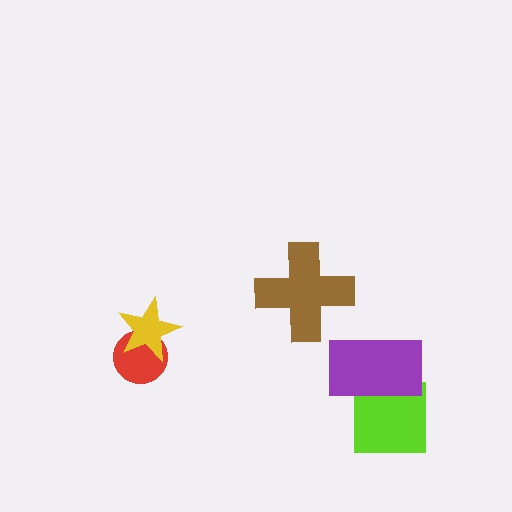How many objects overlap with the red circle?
1 object overlaps with the red circle.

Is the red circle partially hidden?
Yes, it is partially covered by another shape.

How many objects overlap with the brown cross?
0 objects overlap with the brown cross.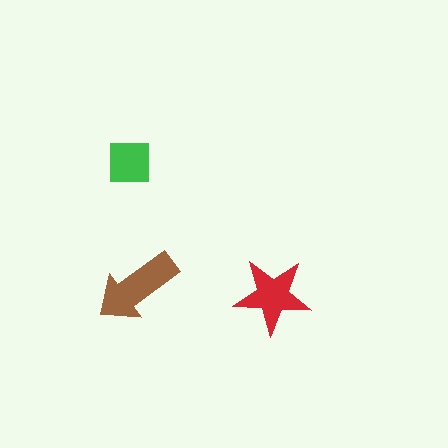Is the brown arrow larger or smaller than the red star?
Larger.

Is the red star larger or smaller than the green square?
Larger.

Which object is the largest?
The brown arrow.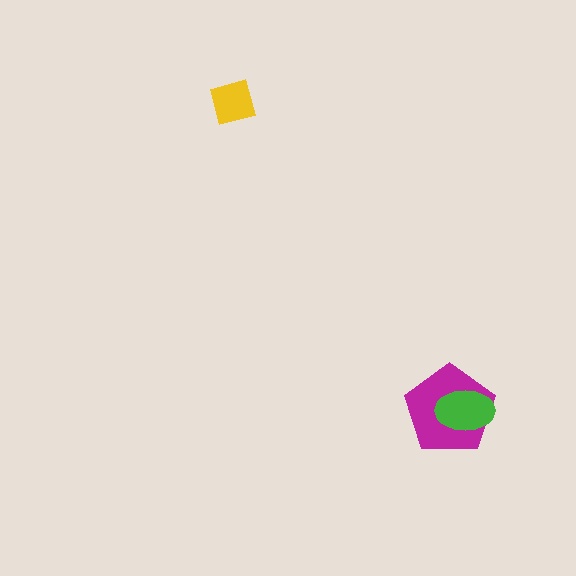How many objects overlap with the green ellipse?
1 object overlaps with the green ellipse.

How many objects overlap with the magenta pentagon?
1 object overlaps with the magenta pentagon.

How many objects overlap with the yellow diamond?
0 objects overlap with the yellow diamond.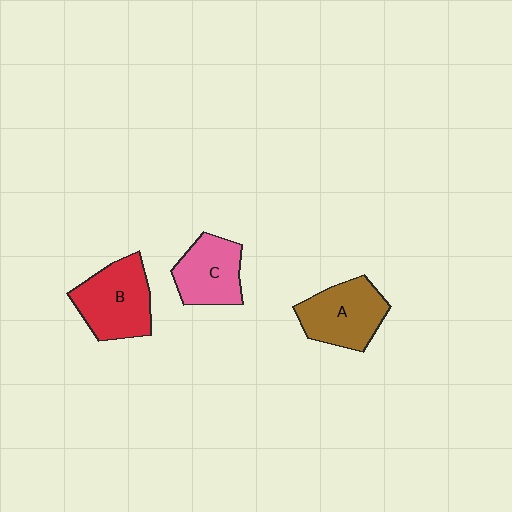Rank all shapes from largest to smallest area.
From largest to smallest: B (red), A (brown), C (pink).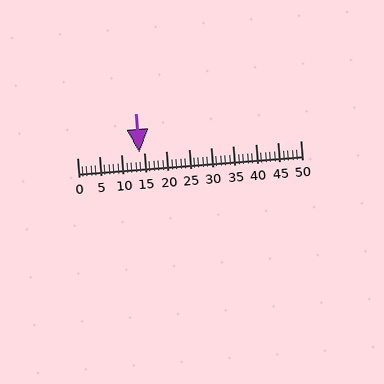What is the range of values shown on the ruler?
The ruler shows values from 0 to 50.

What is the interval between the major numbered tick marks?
The major tick marks are spaced 5 units apart.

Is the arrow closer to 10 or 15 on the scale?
The arrow is closer to 15.